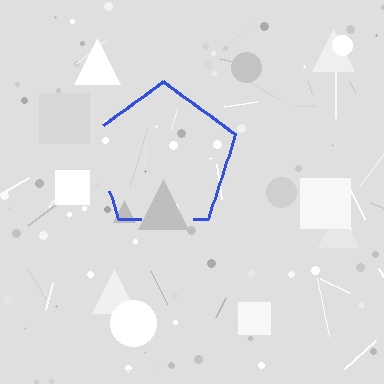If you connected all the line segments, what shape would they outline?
They would outline a pentagon.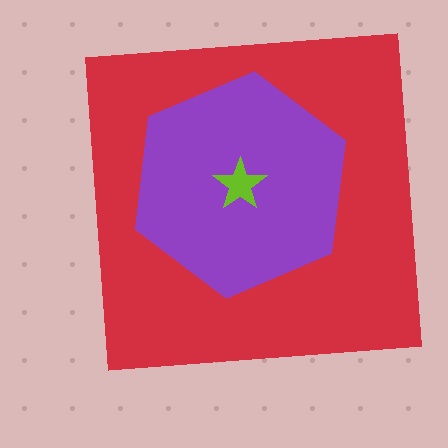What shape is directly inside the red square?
The purple hexagon.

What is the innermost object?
The lime star.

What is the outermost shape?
The red square.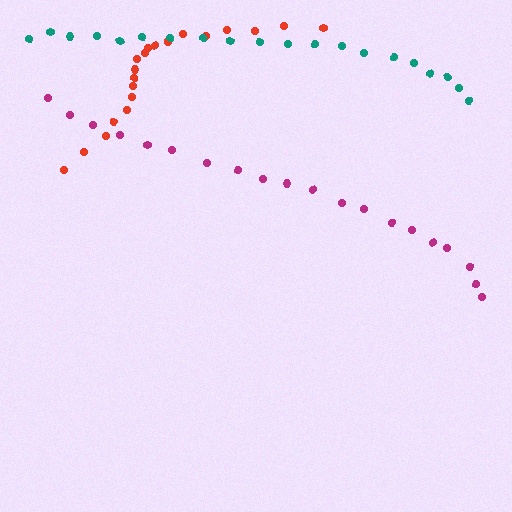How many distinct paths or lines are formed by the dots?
There are 3 distinct paths.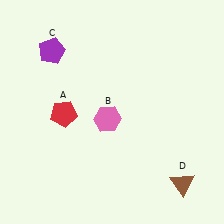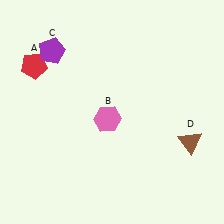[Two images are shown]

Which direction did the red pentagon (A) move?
The red pentagon (A) moved up.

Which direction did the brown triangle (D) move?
The brown triangle (D) moved up.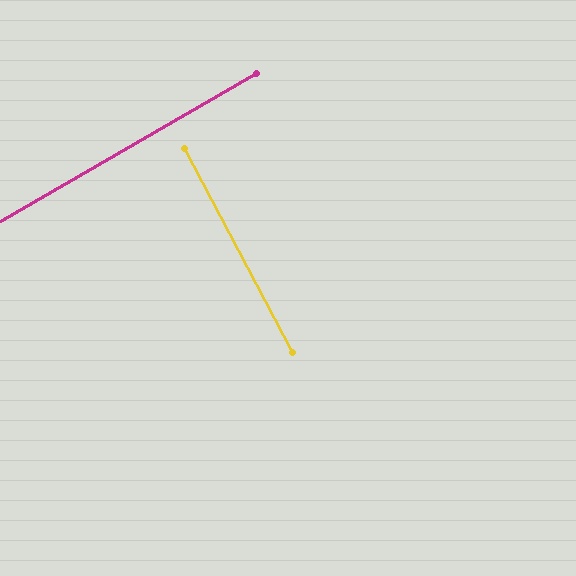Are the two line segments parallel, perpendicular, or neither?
Perpendicular — they meet at approximately 88°.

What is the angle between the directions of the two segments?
Approximately 88 degrees.